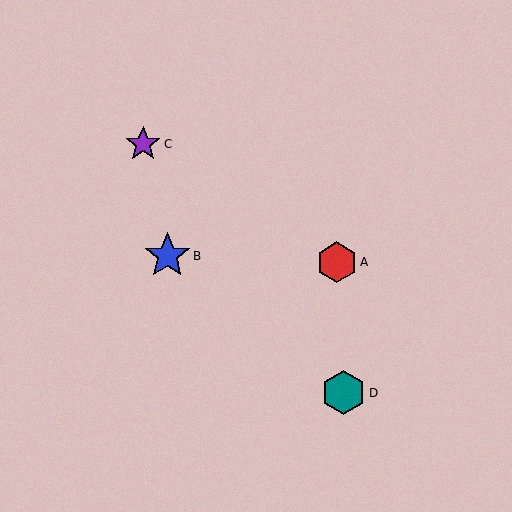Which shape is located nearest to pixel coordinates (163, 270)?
The blue star (labeled B) at (167, 256) is nearest to that location.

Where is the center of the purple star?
The center of the purple star is at (143, 144).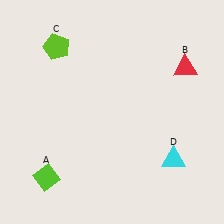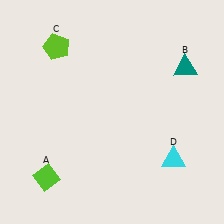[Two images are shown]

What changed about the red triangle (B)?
In Image 1, B is red. In Image 2, it changed to teal.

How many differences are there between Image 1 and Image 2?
There is 1 difference between the two images.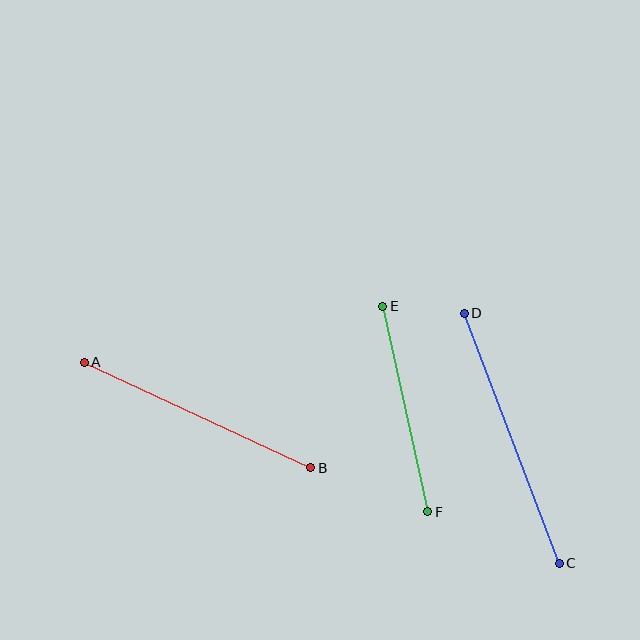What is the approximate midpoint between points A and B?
The midpoint is at approximately (198, 415) pixels.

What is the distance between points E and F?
The distance is approximately 210 pixels.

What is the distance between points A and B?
The distance is approximately 250 pixels.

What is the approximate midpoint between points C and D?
The midpoint is at approximately (512, 438) pixels.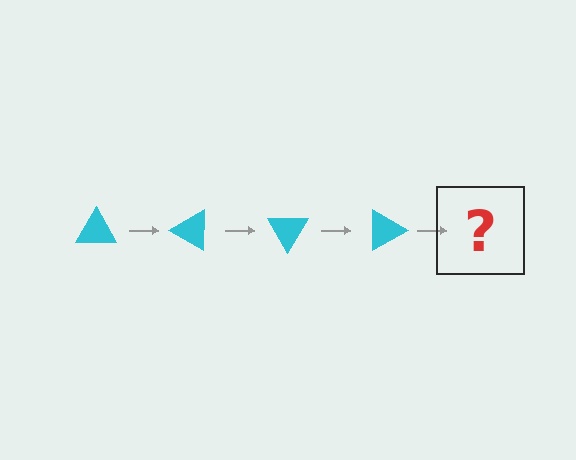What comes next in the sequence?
The next element should be a cyan triangle rotated 120 degrees.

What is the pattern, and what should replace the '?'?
The pattern is that the triangle rotates 30 degrees each step. The '?' should be a cyan triangle rotated 120 degrees.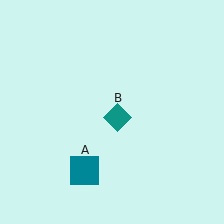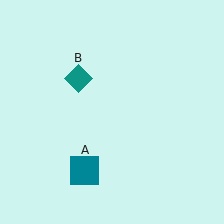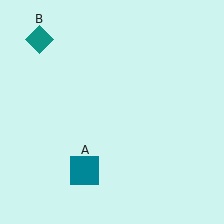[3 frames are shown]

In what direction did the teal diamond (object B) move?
The teal diamond (object B) moved up and to the left.